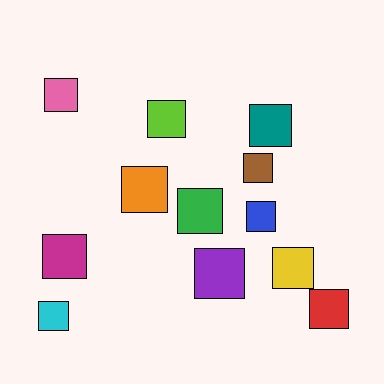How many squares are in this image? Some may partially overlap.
There are 12 squares.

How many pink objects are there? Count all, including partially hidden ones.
There is 1 pink object.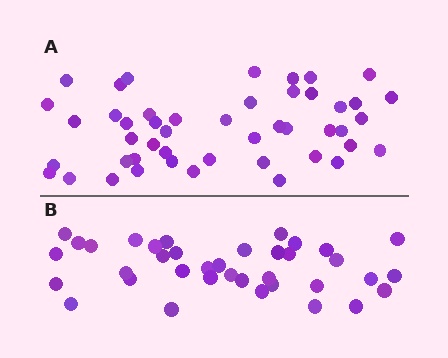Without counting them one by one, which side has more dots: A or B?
Region A (the top region) has more dots.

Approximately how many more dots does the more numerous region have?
Region A has roughly 10 or so more dots than region B.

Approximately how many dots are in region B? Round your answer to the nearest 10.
About 40 dots. (The exact count is 37, which rounds to 40.)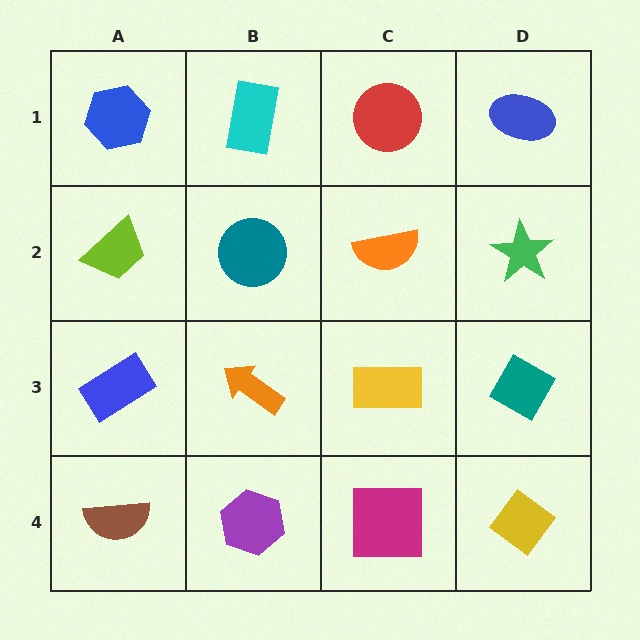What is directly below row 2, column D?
A teal diamond.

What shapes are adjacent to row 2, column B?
A cyan rectangle (row 1, column B), an orange arrow (row 3, column B), a lime trapezoid (row 2, column A), an orange semicircle (row 2, column C).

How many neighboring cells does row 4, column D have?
2.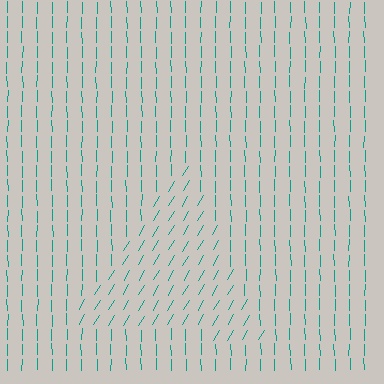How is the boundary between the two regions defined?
The boundary is defined purely by a change in line orientation (approximately 31 degrees difference). All lines are the same color and thickness.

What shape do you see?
I see a triangle.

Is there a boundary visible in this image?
Yes, there is a texture boundary formed by a change in line orientation.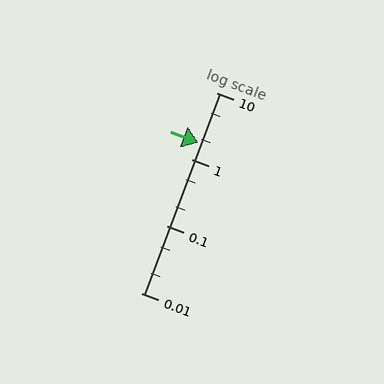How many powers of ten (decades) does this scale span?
The scale spans 3 decades, from 0.01 to 10.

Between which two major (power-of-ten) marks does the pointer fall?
The pointer is between 1 and 10.